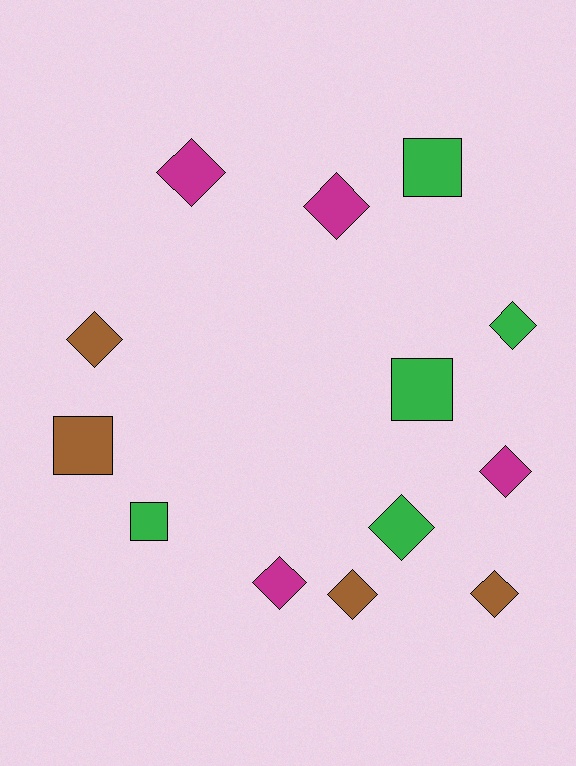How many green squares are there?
There are 3 green squares.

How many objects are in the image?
There are 13 objects.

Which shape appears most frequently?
Diamond, with 9 objects.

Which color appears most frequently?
Green, with 5 objects.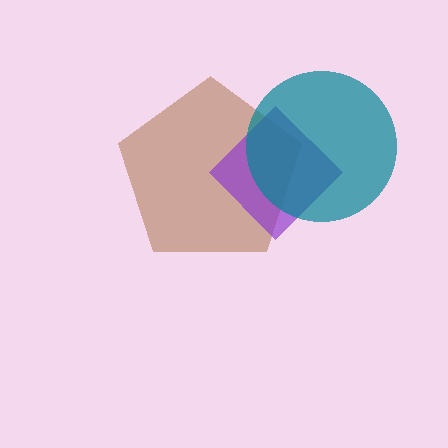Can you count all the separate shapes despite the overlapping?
Yes, there are 3 separate shapes.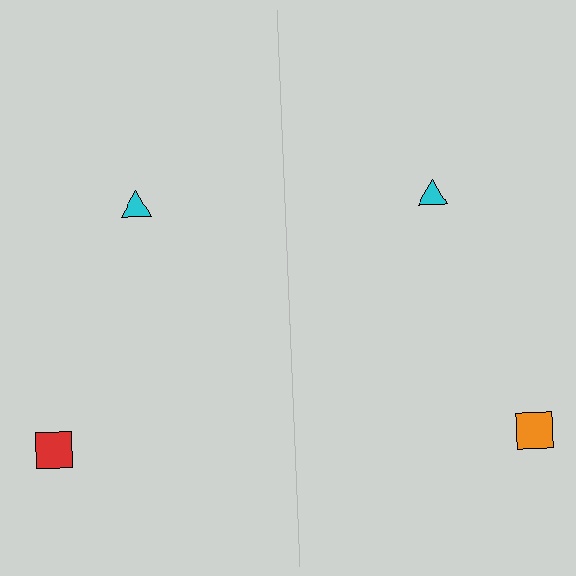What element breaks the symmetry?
The orange square on the right side breaks the symmetry — its mirror counterpart is red.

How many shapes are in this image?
There are 4 shapes in this image.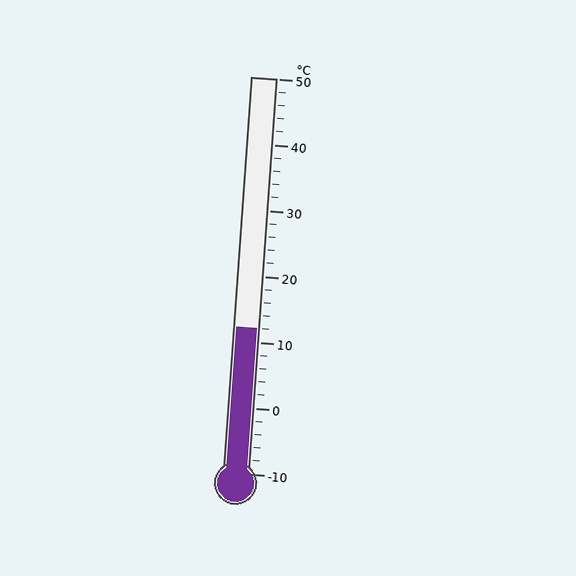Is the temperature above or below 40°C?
The temperature is below 40°C.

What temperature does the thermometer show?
The thermometer shows approximately 12°C.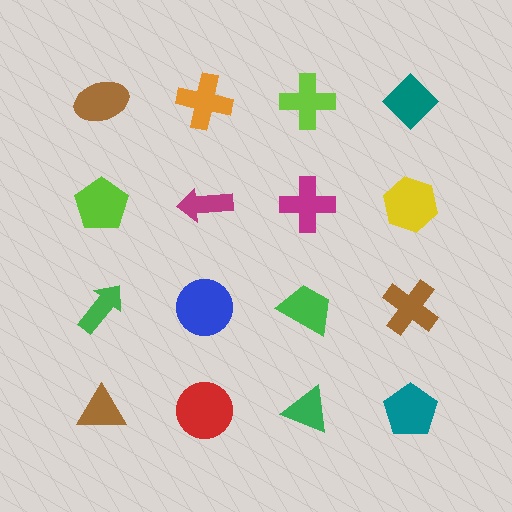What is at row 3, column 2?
A blue circle.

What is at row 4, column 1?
A brown triangle.